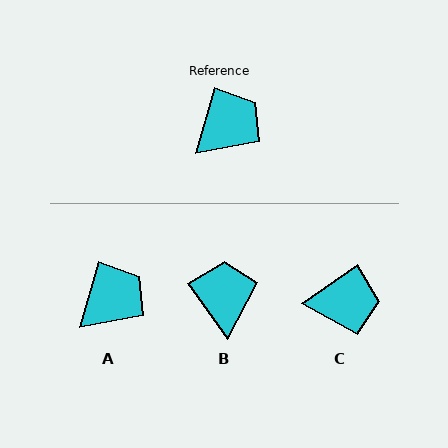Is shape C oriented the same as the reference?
No, it is off by about 39 degrees.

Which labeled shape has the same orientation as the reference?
A.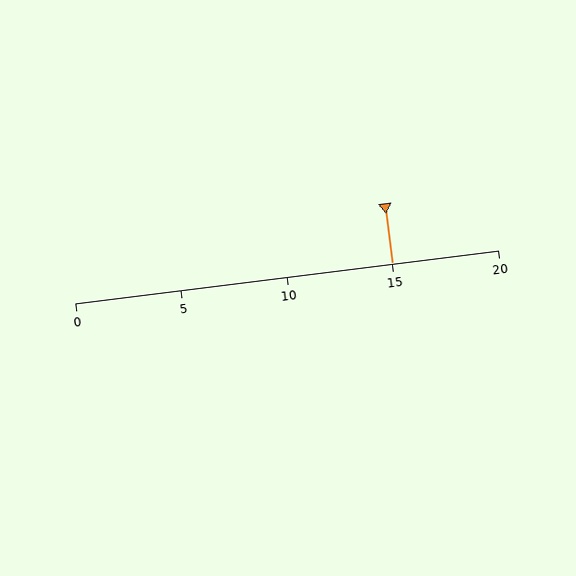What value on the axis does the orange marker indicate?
The marker indicates approximately 15.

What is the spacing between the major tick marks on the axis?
The major ticks are spaced 5 apart.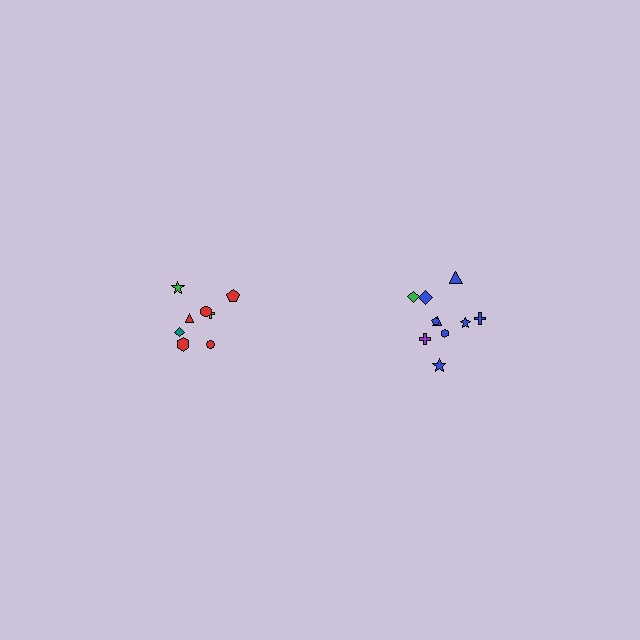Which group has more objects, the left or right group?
The right group.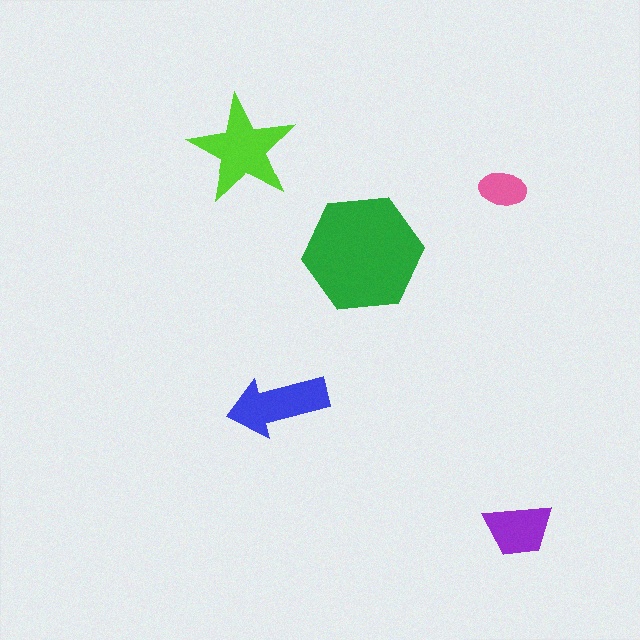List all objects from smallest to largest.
The pink ellipse, the purple trapezoid, the blue arrow, the lime star, the green hexagon.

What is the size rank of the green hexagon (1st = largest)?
1st.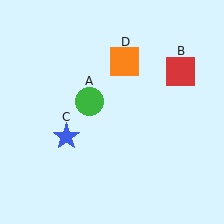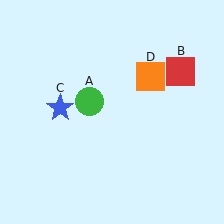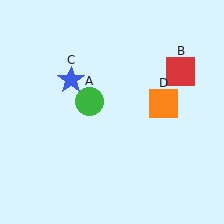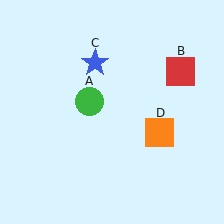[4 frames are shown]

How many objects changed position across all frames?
2 objects changed position: blue star (object C), orange square (object D).